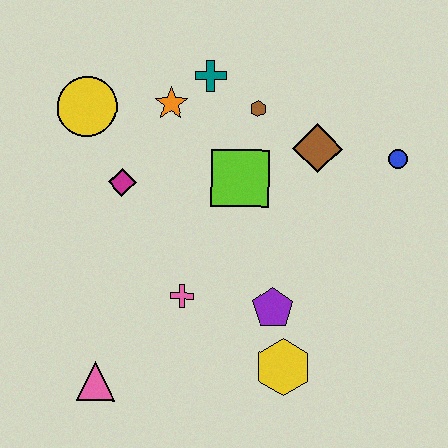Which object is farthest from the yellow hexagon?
The yellow circle is farthest from the yellow hexagon.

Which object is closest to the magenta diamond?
The yellow circle is closest to the magenta diamond.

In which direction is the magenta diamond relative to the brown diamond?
The magenta diamond is to the left of the brown diamond.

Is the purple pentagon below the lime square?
Yes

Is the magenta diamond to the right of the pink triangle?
Yes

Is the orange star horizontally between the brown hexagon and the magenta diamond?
Yes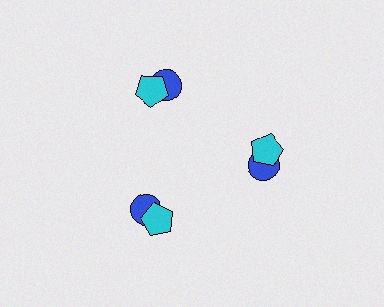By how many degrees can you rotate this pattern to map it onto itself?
The pattern maps onto itself every 120 degrees of rotation.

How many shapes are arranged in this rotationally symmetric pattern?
There are 6 shapes, arranged in 3 groups of 2.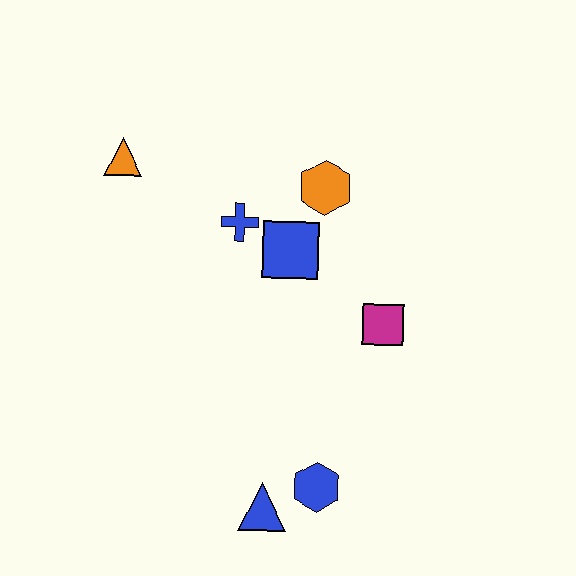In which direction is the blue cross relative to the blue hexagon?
The blue cross is above the blue hexagon.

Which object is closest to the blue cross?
The blue square is closest to the blue cross.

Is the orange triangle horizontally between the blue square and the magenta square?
No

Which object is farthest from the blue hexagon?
The orange triangle is farthest from the blue hexagon.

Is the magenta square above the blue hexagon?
Yes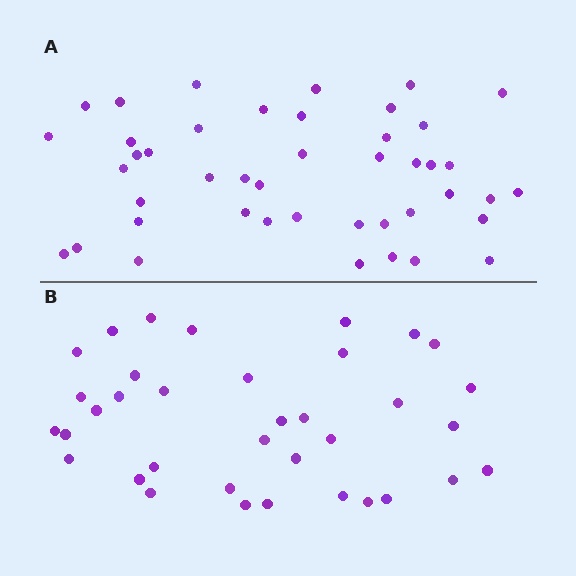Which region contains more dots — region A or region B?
Region A (the top region) has more dots.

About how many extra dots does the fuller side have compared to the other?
Region A has roughly 8 or so more dots than region B.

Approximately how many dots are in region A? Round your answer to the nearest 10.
About 40 dots. (The exact count is 44, which rounds to 40.)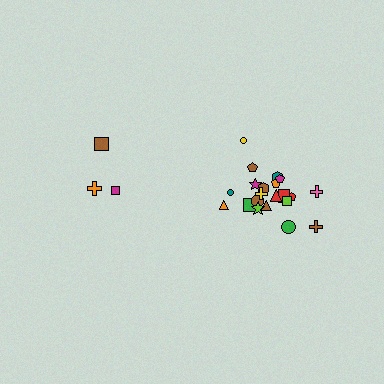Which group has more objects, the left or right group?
The right group.